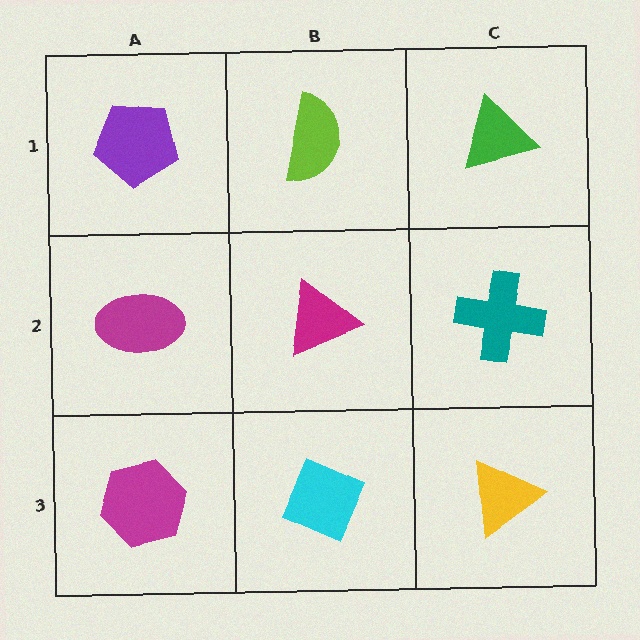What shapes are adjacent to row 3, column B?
A magenta triangle (row 2, column B), a magenta hexagon (row 3, column A), a yellow triangle (row 3, column C).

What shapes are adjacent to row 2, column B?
A lime semicircle (row 1, column B), a cyan diamond (row 3, column B), a magenta ellipse (row 2, column A), a teal cross (row 2, column C).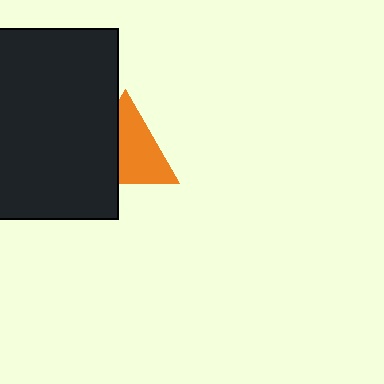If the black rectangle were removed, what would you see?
You would see the complete orange triangle.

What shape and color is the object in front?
The object in front is a black rectangle.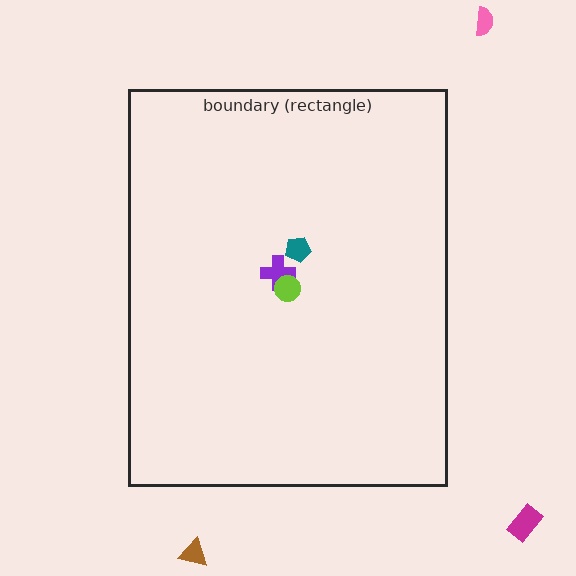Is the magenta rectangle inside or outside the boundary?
Outside.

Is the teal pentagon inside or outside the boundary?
Inside.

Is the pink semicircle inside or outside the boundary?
Outside.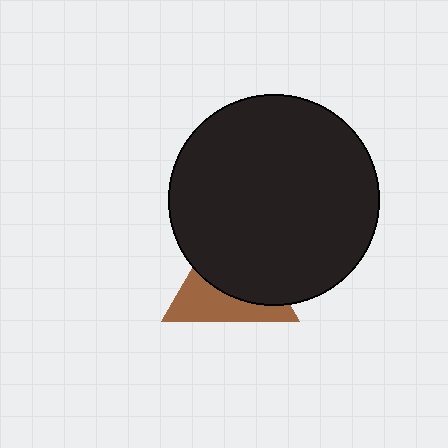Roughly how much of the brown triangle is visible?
A small part of it is visible (roughly 41%).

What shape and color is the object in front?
The object in front is a black circle.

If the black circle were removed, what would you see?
You would see the complete brown triangle.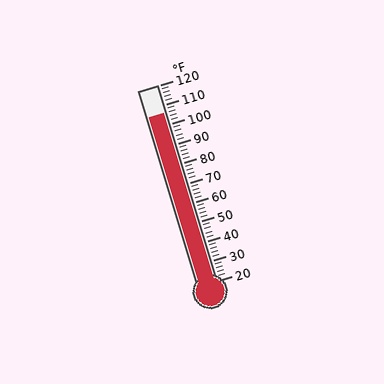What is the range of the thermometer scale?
The thermometer scale ranges from 20°F to 120°F.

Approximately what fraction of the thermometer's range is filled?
The thermometer is filled to approximately 85% of its range.